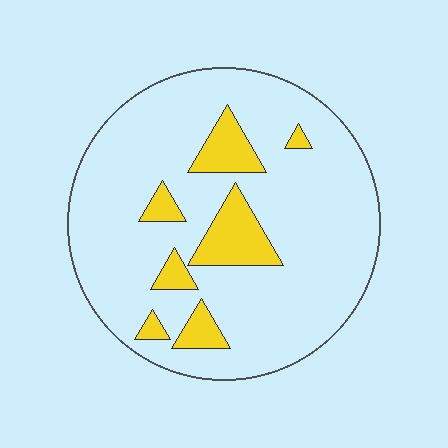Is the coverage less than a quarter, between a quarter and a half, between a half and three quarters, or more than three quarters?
Less than a quarter.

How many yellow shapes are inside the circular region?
7.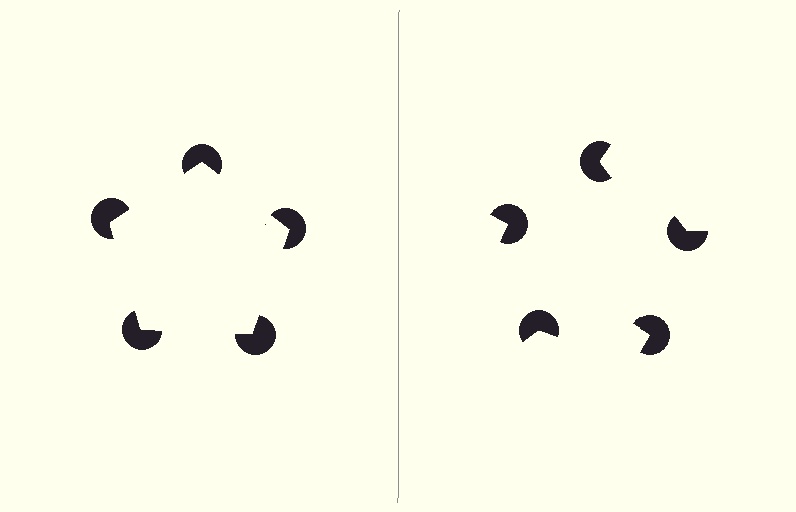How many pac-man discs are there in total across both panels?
10 — 5 on each side.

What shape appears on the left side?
An illusory pentagon.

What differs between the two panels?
The pac-man discs are positioned identically on both sides; only the wedge orientations differ. On the left they align to a pentagon; on the right they are misaligned.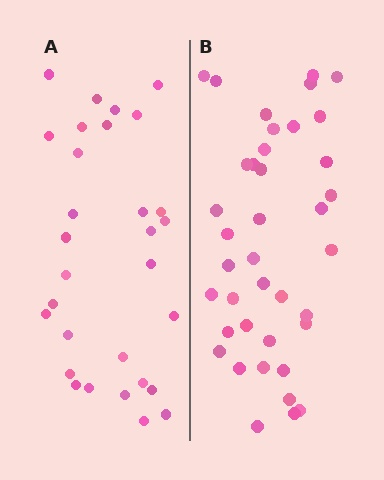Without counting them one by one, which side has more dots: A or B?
Region B (the right region) has more dots.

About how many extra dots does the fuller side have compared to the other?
Region B has roughly 8 or so more dots than region A.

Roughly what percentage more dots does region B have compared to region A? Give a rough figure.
About 30% more.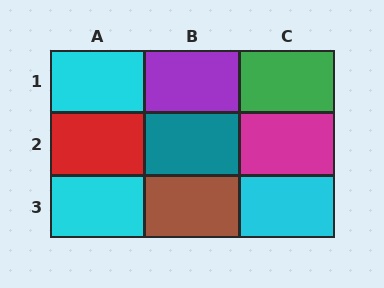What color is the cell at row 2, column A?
Red.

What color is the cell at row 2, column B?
Teal.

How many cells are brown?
1 cell is brown.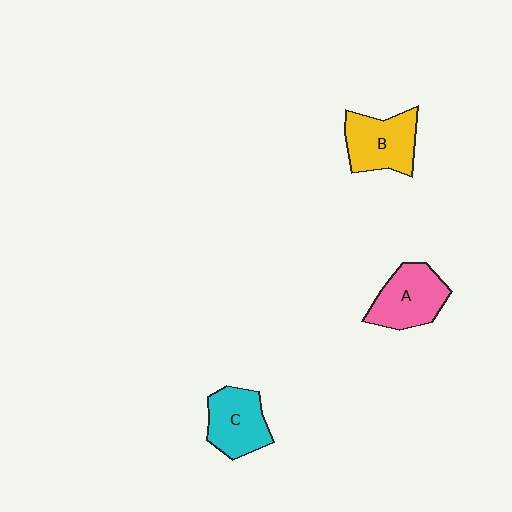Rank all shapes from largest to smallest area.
From largest to smallest: B (yellow), A (pink), C (cyan).